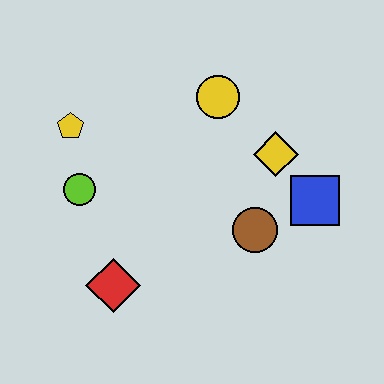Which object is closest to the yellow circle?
The yellow diamond is closest to the yellow circle.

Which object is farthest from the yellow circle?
The red diamond is farthest from the yellow circle.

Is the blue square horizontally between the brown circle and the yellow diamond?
No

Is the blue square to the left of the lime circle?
No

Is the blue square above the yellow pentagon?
No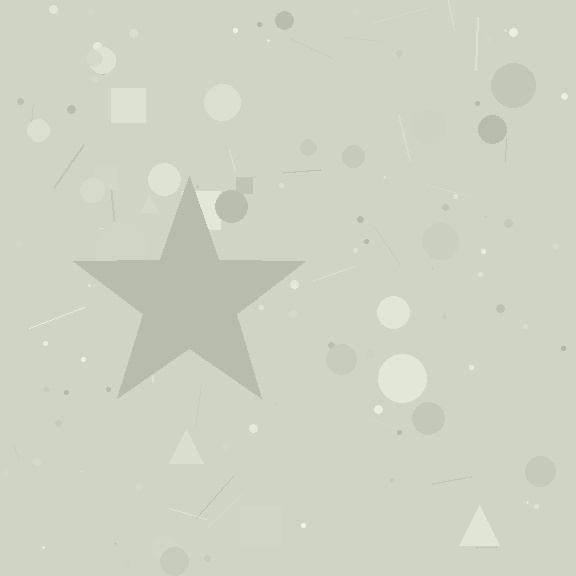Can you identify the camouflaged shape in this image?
The camouflaged shape is a star.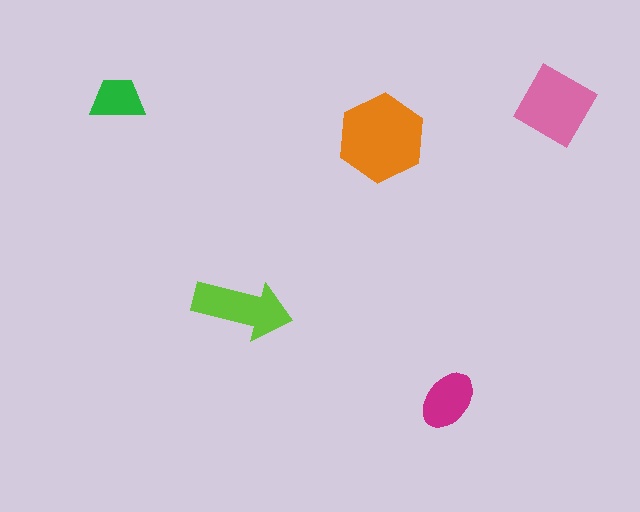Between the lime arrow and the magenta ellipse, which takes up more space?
The lime arrow.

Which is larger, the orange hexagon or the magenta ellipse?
The orange hexagon.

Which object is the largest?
The orange hexagon.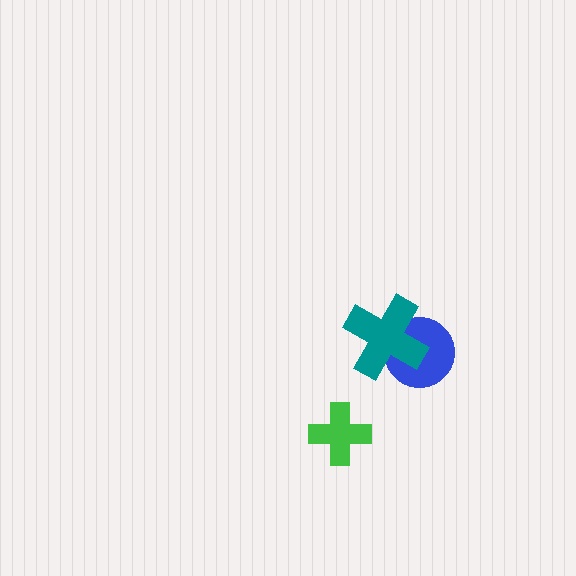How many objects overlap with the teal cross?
1 object overlaps with the teal cross.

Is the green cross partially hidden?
No, no other shape covers it.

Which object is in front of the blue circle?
The teal cross is in front of the blue circle.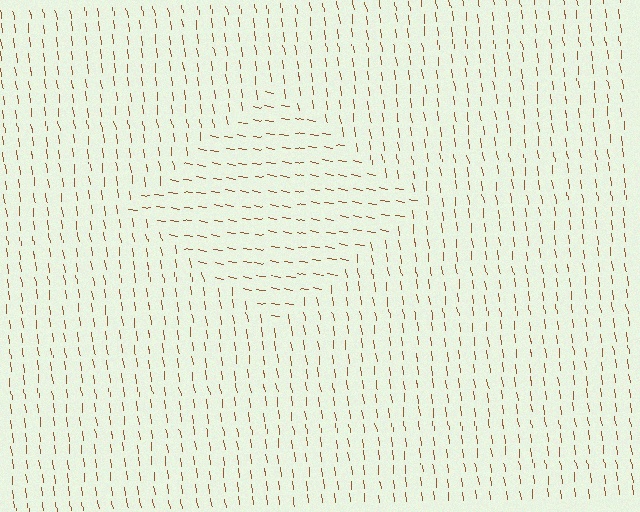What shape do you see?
I see a diamond.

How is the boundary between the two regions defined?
The boundary is defined purely by a change in line orientation (approximately 73 degrees difference). All lines are the same color and thickness.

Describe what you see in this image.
The image is filled with small brown line segments. A diamond region in the image has lines oriented differently from the surrounding lines, creating a visible texture boundary.